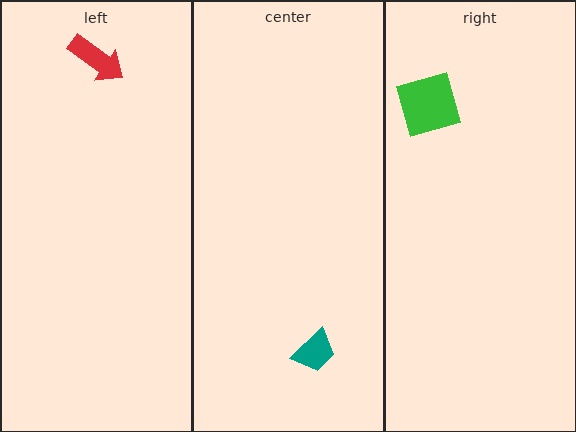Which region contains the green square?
The right region.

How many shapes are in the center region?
1.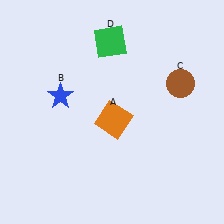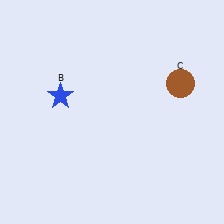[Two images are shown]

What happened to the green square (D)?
The green square (D) was removed in Image 2. It was in the top-left area of Image 1.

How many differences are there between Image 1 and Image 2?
There are 2 differences between the two images.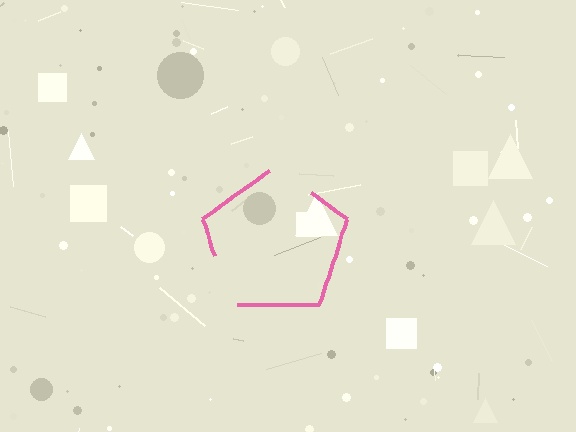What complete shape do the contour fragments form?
The contour fragments form a pentagon.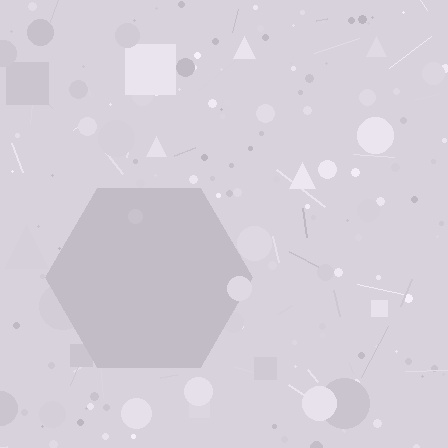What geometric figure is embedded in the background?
A hexagon is embedded in the background.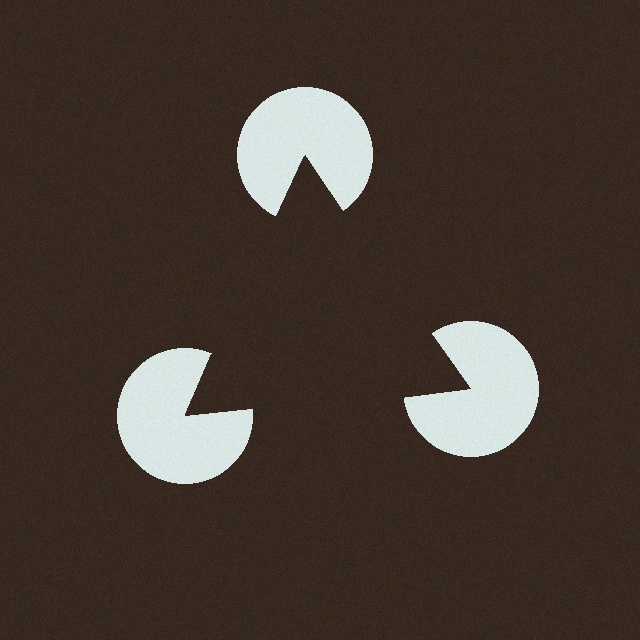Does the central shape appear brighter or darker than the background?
It typically appears slightly darker than the background, even though no actual brightness change is drawn.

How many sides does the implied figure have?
3 sides.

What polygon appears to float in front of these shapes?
An illusory triangle — its edges are inferred from the aligned wedge cuts in the pac-man discs, not physically drawn.